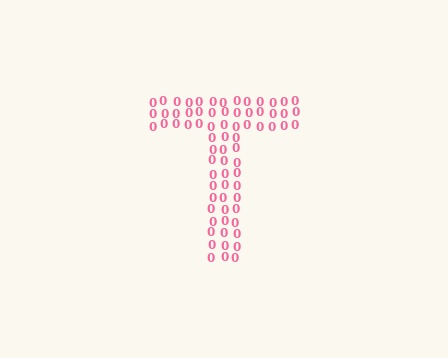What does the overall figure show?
The overall figure shows the letter T.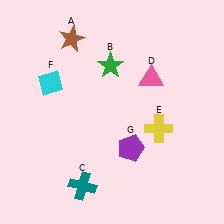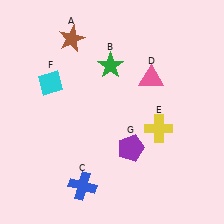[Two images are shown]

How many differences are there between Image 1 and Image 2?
There is 1 difference between the two images.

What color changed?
The cross (C) changed from teal in Image 1 to blue in Image 2.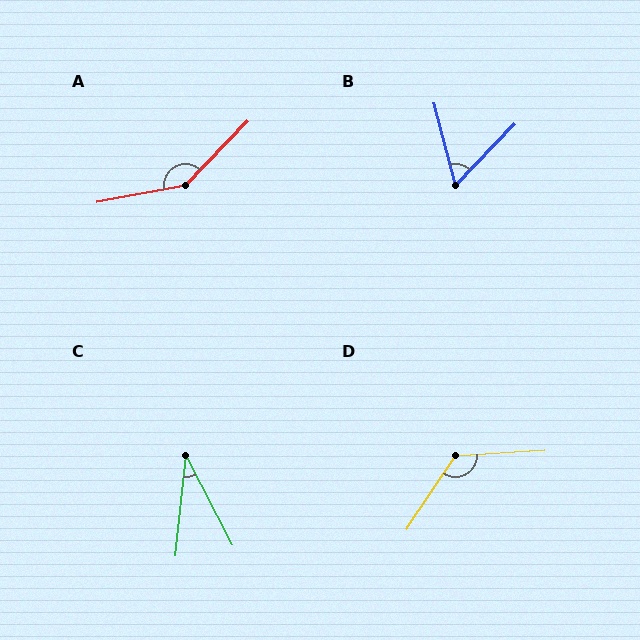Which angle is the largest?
A, at approximately 145 degrees.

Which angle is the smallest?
C, at approximately 33 degrees.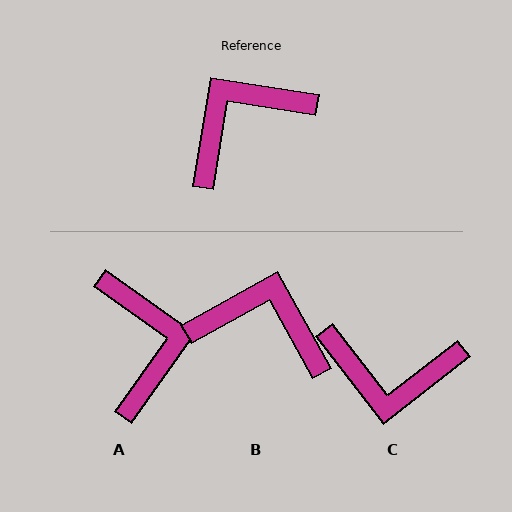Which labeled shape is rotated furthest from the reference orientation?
C, about 137 degrees away.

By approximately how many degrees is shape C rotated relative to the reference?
Approximately 137 degrees counter-clockwise.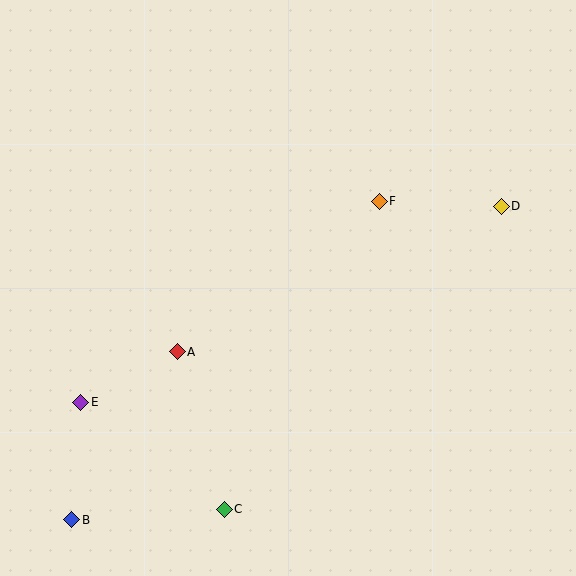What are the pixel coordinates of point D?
Point D is at (501, 206).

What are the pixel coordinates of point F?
Point F is at (379, 201).